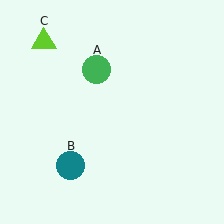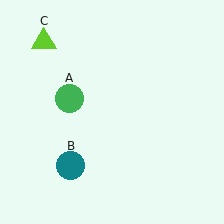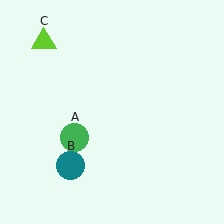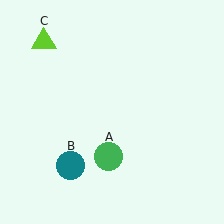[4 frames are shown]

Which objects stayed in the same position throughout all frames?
Teal circle (object B) and lime triangle (object C) remained stationary.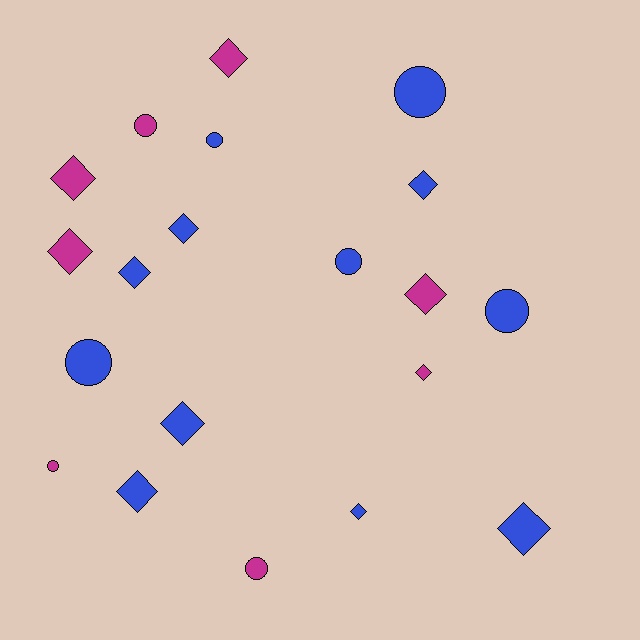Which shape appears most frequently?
Diamond, with 12 objects.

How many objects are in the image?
There are 20 objects.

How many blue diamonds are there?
There are 7 blue diamonds.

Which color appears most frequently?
Blue, with 12 objects.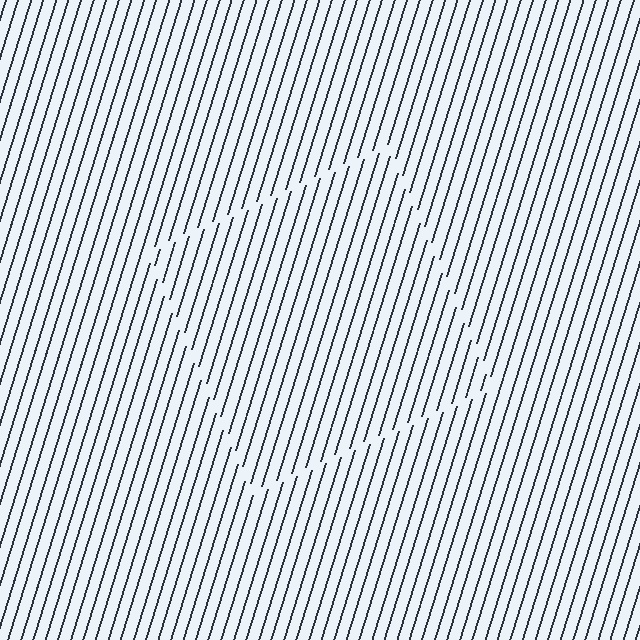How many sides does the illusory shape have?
4 sides — the line-ends trace a square.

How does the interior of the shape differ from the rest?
The interior of the shape contains the same grating, shifted by half a period — the contour is defined by the phase discontinuity where line-ends from the inner and outer gratings abut.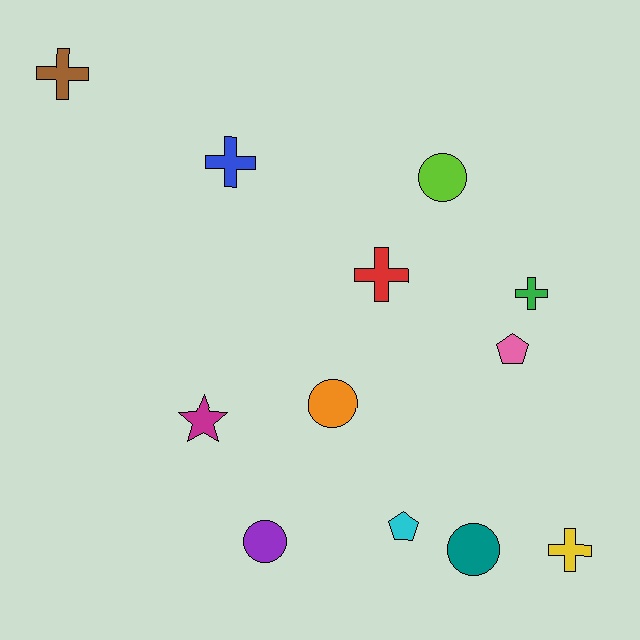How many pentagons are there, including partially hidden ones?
There are 2 pentagons.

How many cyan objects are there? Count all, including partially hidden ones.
There is 1 cyan object.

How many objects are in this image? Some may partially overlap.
There are 12 objects.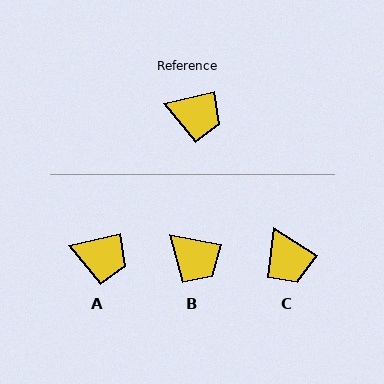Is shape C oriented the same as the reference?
No, it is off by about 46 degrees.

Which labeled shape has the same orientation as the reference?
A.